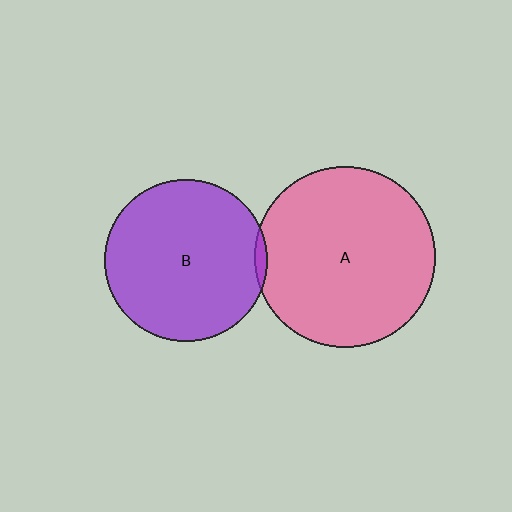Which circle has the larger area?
Circle A (pink).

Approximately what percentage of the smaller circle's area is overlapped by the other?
Approximately 5%.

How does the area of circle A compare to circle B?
Approximately 1.2 times.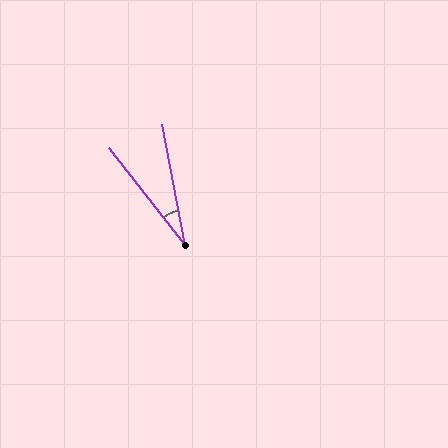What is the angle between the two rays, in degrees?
Approximately 27 degrees.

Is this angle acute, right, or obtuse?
It is acute.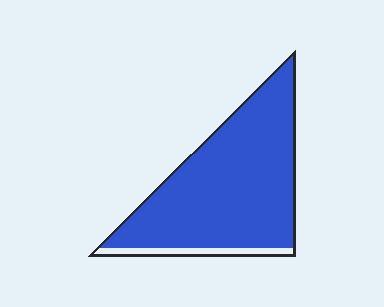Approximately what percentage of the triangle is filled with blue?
Approximately 90%.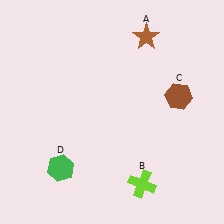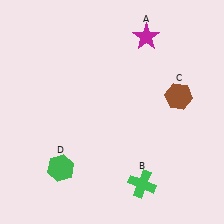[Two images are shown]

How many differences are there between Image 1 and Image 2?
There are 2 differences between the two images.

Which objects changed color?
A changed from brown to magenta. B changed from lime to green.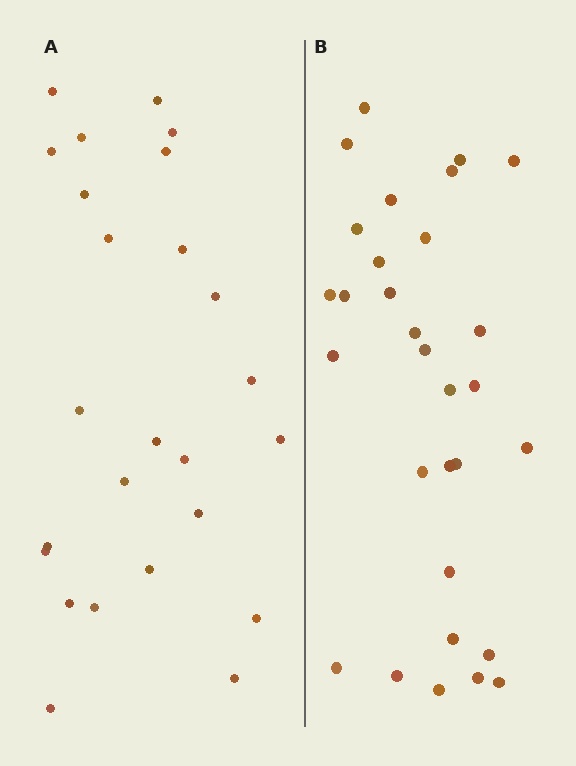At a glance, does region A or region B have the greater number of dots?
Region B (the right region) has more dots.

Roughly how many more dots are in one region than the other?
Region B has about 5 more dots than region A.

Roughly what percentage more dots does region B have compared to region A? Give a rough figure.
About 20% more.